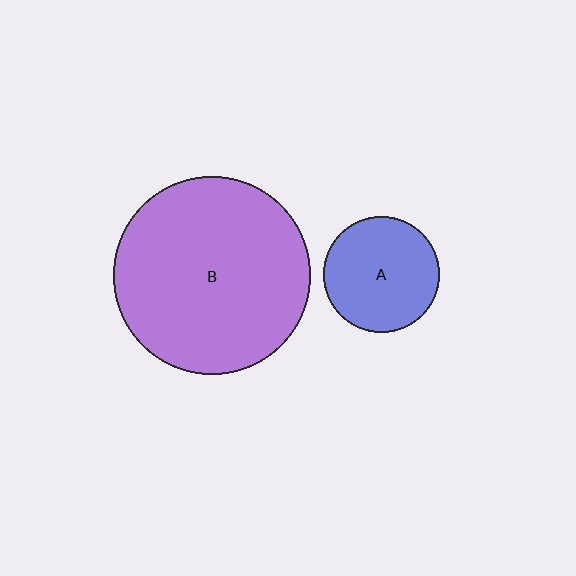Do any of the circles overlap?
No, none of the circles overlap.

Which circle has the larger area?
Circle B (purple).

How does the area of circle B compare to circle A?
Approximately 2.9 times.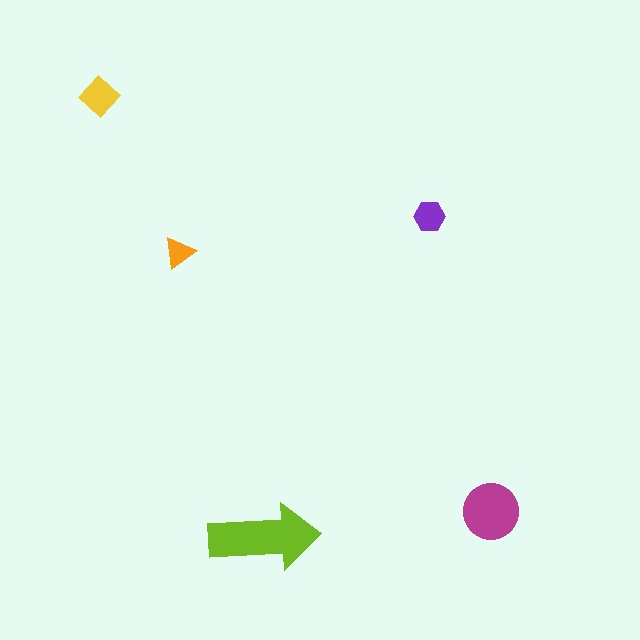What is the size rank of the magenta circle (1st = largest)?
2nd.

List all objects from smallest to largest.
The orange triangle, the purple hexagon, the yellow diamond, the magenta circle, the lime arrow.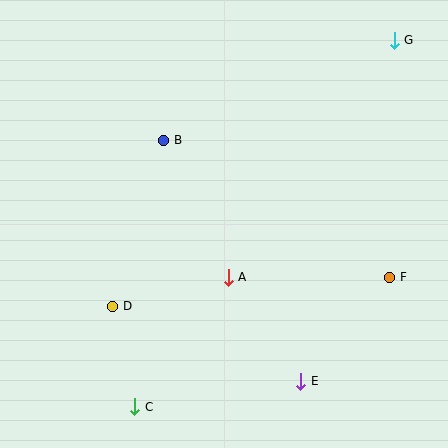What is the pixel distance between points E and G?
The distance between E and G is 354 pixels.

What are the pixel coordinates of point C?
Point C is at (135, 407).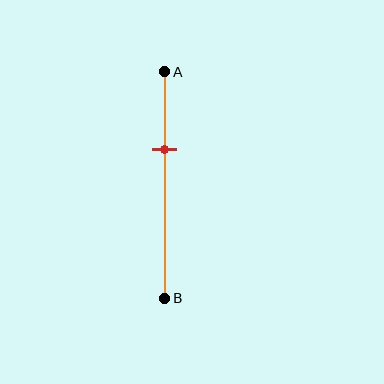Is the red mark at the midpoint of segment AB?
No, the mark is at about 35% from A, not at the 50% midpoint.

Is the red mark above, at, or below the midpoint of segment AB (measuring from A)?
The red mark is above the midpoint of segment AB.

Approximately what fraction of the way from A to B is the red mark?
The red mark is approximately 35% of the way from A to B.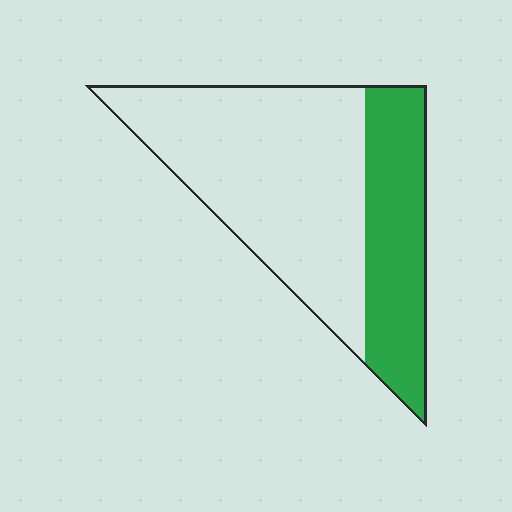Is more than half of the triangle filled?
No.